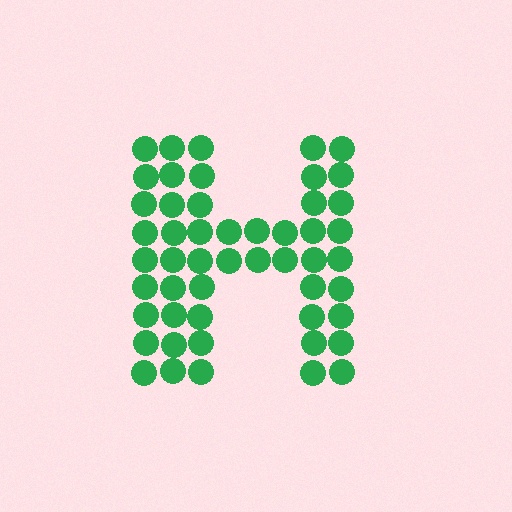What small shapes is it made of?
It is made of small circles.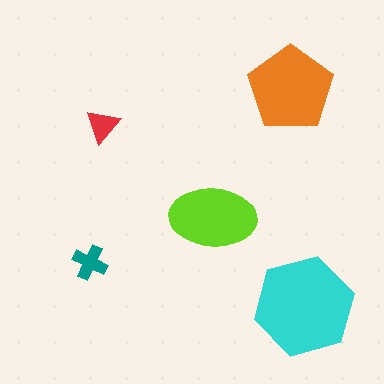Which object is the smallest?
The red triangle.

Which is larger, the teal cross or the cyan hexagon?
The cyan hexagon.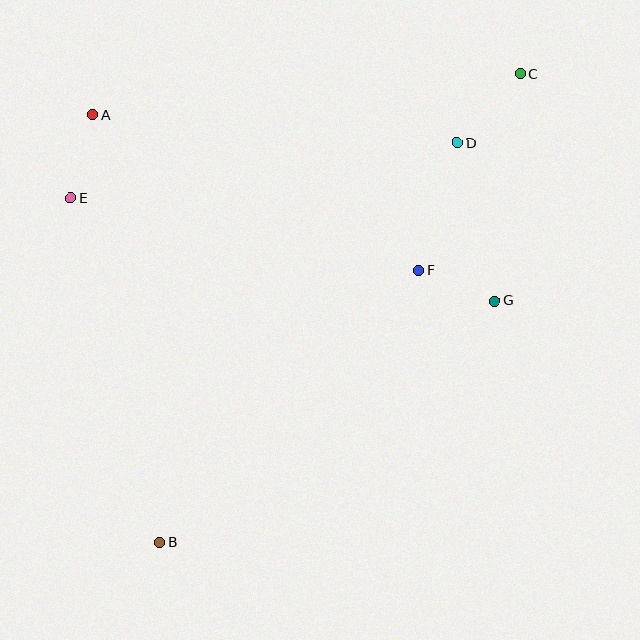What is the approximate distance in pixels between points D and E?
The distance between D and E is approximately 390 pixels.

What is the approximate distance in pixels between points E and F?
The distance between E and F is approximately 355 pixels.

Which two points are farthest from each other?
Points B and C are farthest from each other.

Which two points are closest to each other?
Points F and G are closest to each other.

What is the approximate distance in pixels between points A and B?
The distance between A and B is approximately 433 pixels.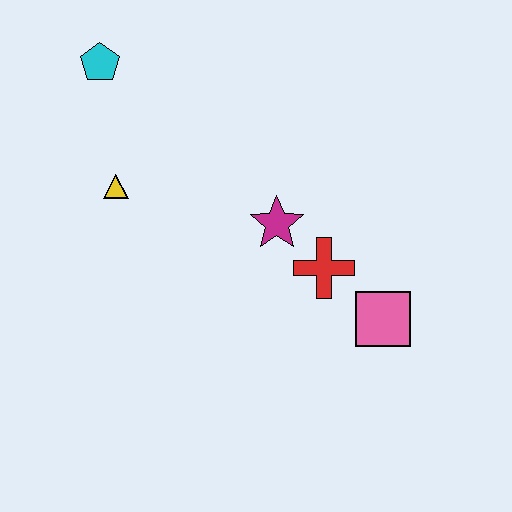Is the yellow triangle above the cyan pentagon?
No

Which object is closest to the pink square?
The red cross is closest to the pink square.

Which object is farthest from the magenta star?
The cyan pentagon is farthest from the magenta star.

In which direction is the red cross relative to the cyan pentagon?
The red cross is to the right of the cyan pentagon.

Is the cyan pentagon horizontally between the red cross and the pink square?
No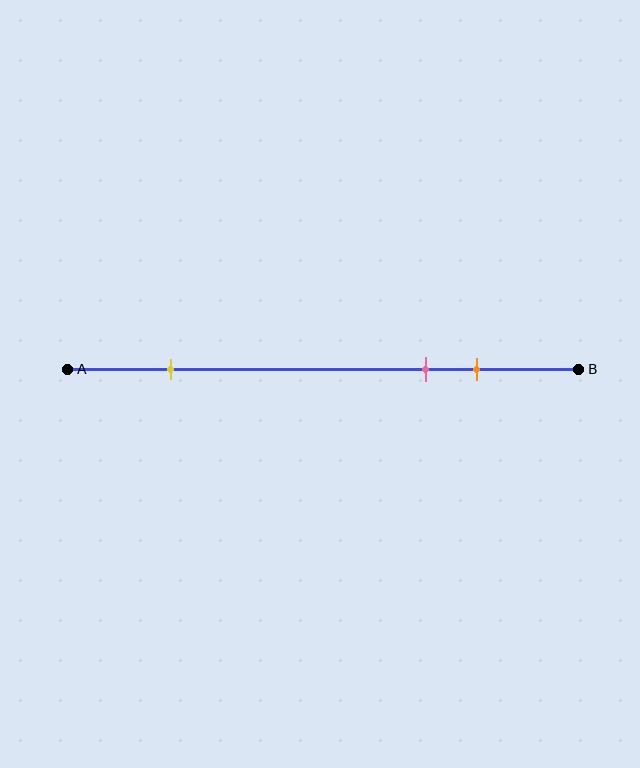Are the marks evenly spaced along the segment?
No, the marks are not evenly spaced.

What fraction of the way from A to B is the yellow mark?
The yellow mark is approximately 20% (0.2) of the way from A to B.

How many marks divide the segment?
There are 3 marks dividing the segment.